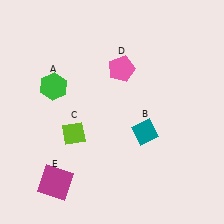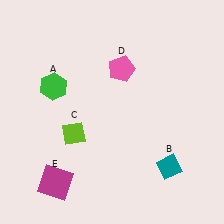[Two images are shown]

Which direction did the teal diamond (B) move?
The teal diamond (B) moved down.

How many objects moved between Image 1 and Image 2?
1 object moved between the two images.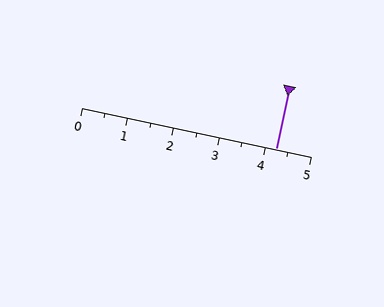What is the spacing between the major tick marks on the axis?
The major ticks are spaced 1 apart.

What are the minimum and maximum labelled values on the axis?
The axis runs from 0 to 5.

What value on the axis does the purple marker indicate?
The marker indicates approximately 4.2.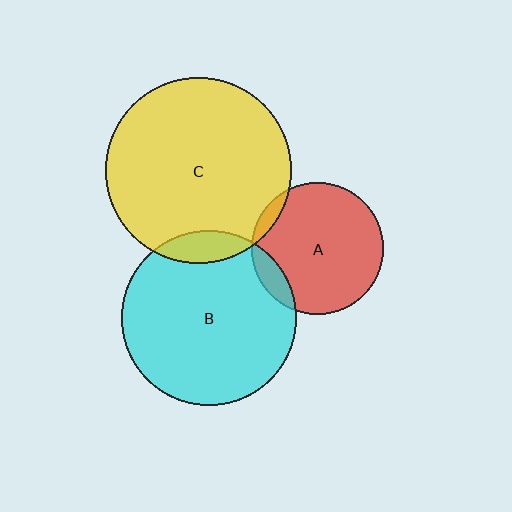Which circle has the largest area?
Circle C (yellow).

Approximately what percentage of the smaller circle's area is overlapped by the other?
Approximately 10%.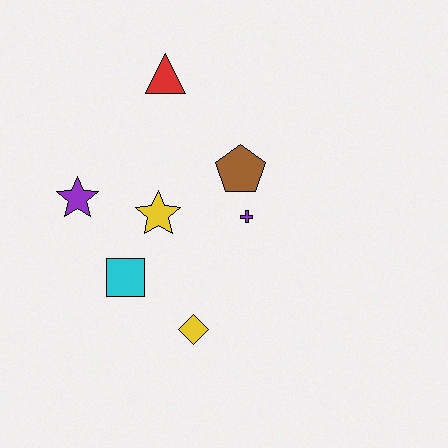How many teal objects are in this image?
There are no teal objects.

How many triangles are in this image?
There is 1 triangle.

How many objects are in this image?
There are 7 objects.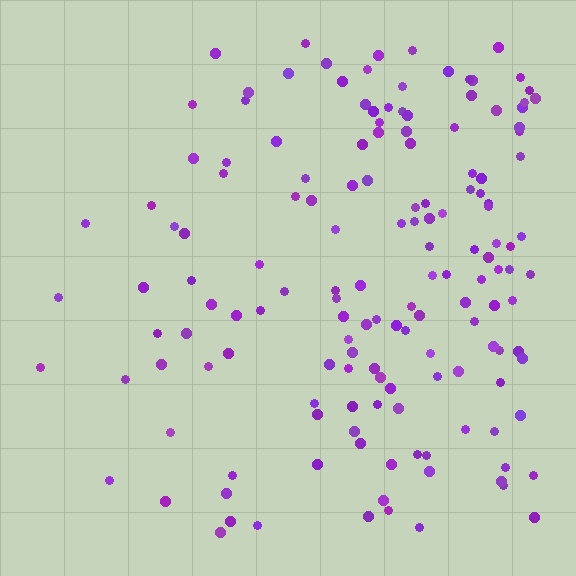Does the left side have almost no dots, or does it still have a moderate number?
Still a moderate number, just noticeably fewer than the right.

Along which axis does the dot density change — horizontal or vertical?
Horizontal.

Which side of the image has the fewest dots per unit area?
The left.